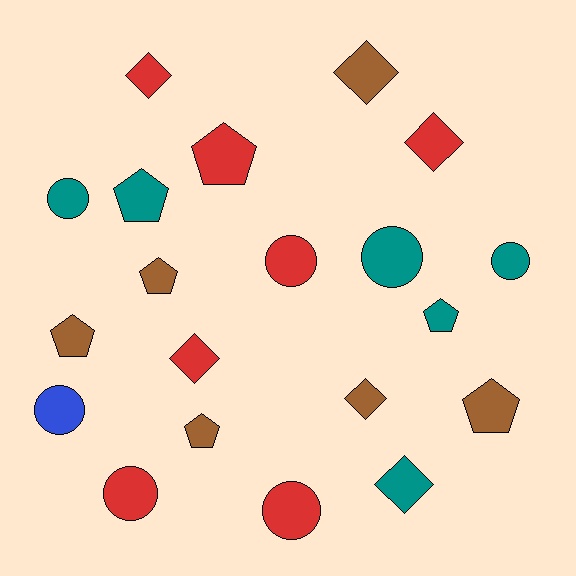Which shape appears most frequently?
Circle, with 7 objects.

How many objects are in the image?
There are 20 objects.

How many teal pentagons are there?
There are 2 teal pentagons.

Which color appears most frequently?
Red, with 7 objects.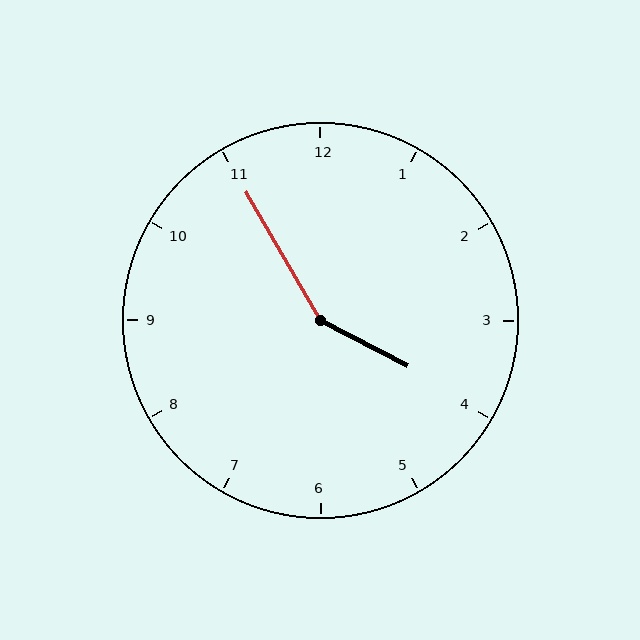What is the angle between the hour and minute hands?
Approximately 148 degrees.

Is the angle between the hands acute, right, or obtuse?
It is obtuse.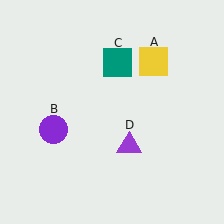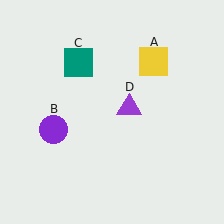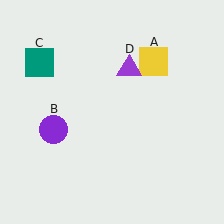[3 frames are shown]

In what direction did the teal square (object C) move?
The teal square (object C) moved left.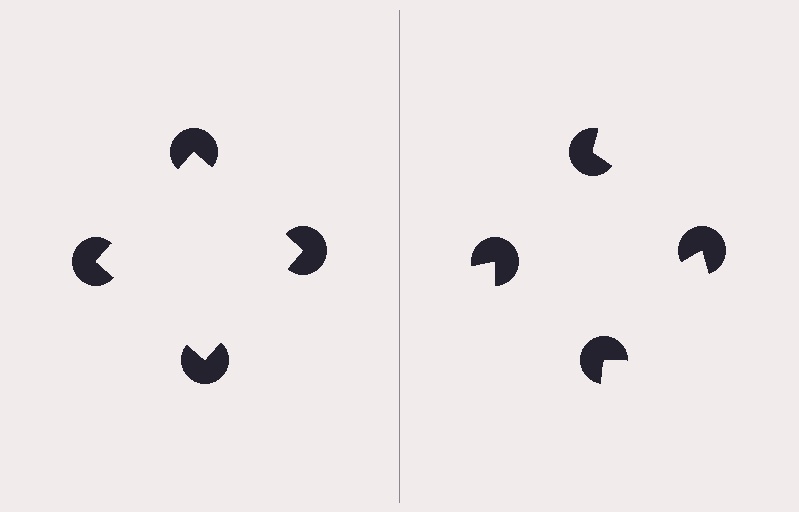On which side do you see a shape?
An illusory square appears on the left side. On the right side the wedge cuts are rotated, so no coherent shape forms.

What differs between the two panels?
The pac-man discs are positioned identically on both sides; only the wedge orientations differ. On the left they align to a square; on the right they are misaligned.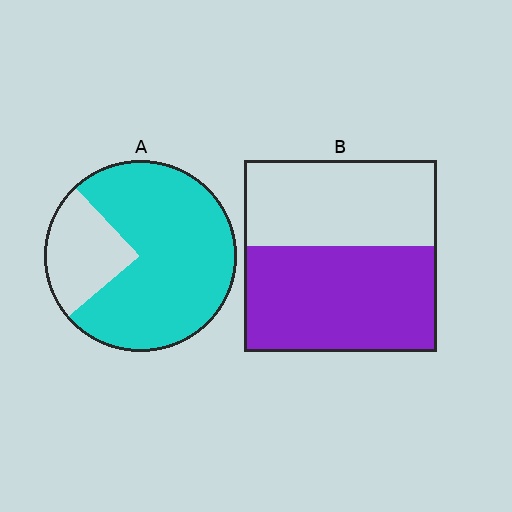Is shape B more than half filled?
Yes.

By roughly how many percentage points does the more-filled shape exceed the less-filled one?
By roughly 20 percentage points (A over B).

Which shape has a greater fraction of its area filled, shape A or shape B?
Shape A.